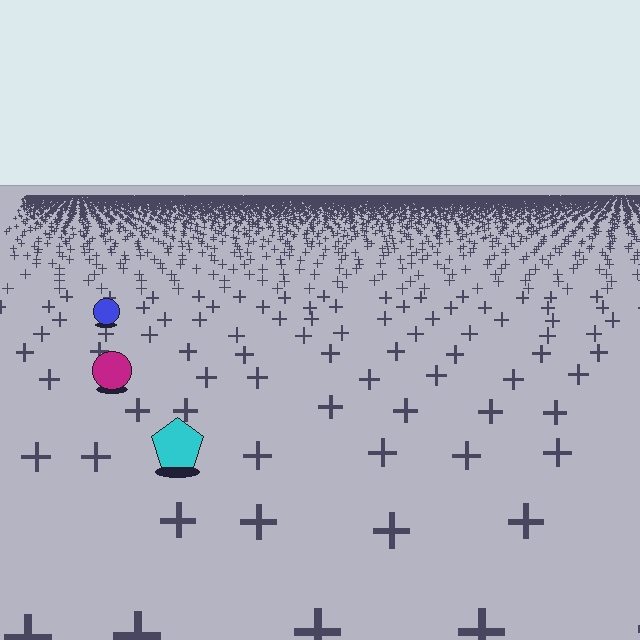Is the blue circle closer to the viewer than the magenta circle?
No. The magenta circle is closer — you can tell from the texture gradient: the ground texture is coarser near it.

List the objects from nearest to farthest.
From nearest to farthest: the cyan pentagon, the magenta circle, the blue circle.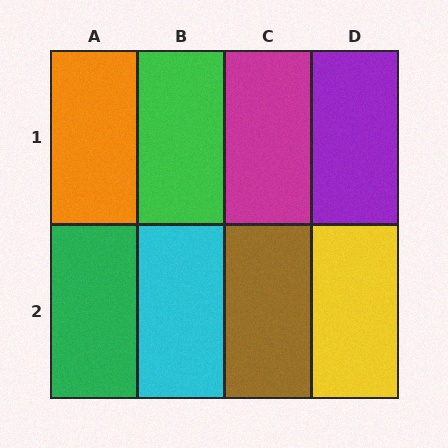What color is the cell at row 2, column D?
Yellow.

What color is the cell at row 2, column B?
Cyan.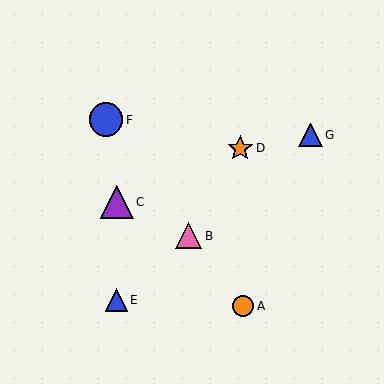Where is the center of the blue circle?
The center of the blue circle is at (106, 120).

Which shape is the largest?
The blue circle (labeled F) is the largest.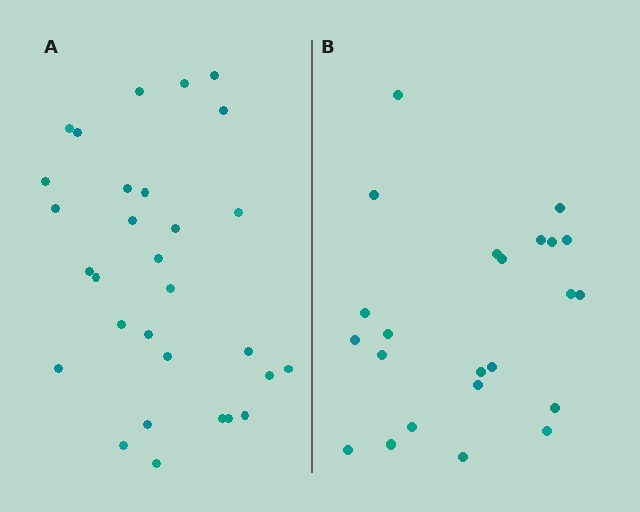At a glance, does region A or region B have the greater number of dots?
Region A (the left region) has more dots.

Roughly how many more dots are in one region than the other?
Region A has roughly 8 or so more dots than region B.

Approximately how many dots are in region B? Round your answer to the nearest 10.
About 20 dots. (The exact count is 23, which rounds to 20.)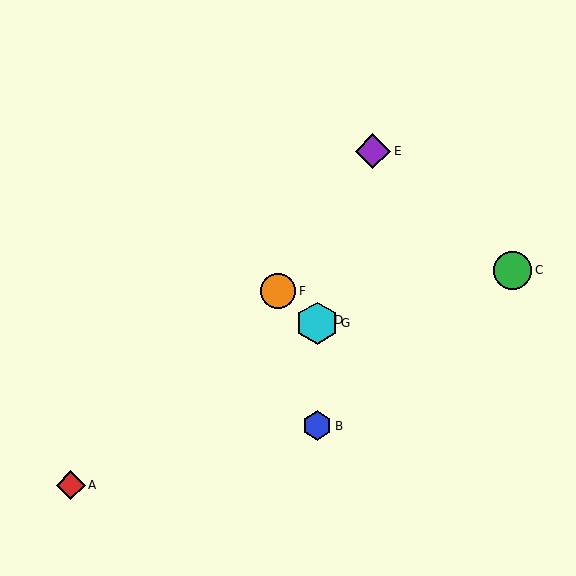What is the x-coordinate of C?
Object C is at x≈513.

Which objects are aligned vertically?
Objects B, D, G are aligned vertically.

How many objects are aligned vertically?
3 objects (B, D, G) are aligned vertically.